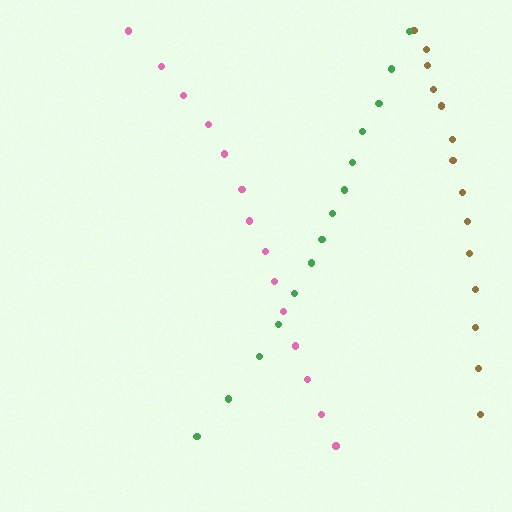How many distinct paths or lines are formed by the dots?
There are 3 distinct paths.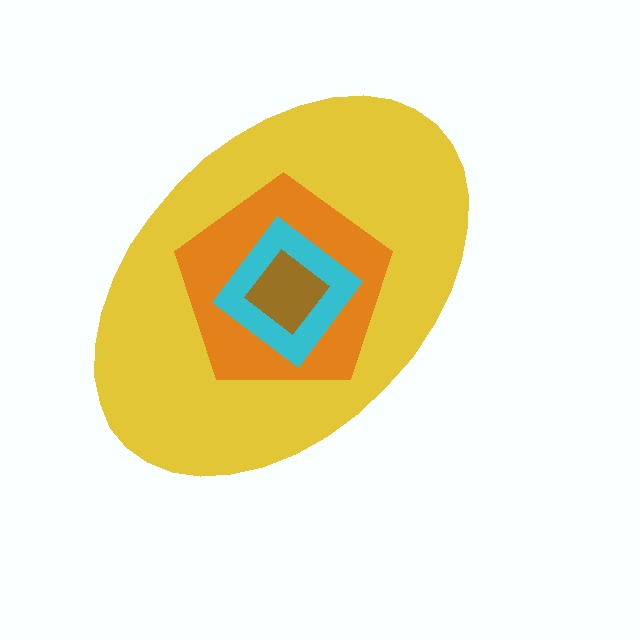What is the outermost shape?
The yellow ellipse.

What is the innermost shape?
The brown diamond.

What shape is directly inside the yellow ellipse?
The orange pentagon.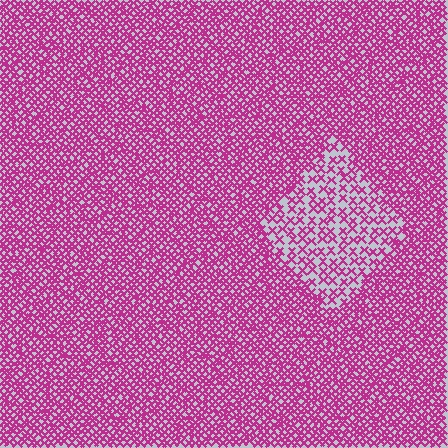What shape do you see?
I see a diamond.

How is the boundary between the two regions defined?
The boundary is defined by a change in element density (approximately 2.2x ratio). All elements are the same color, size, and shape.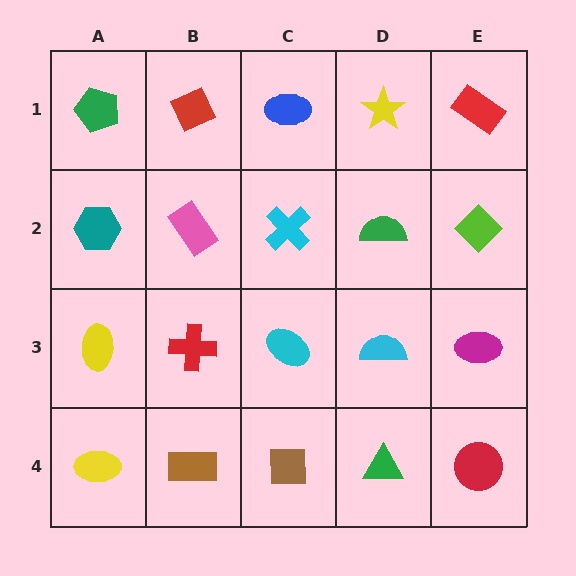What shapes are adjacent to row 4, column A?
A yellow ellipse (row 3, column A), a brown rectangle (row 4, column B).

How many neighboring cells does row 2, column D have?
4.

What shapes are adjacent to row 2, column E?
A red rectangle (row 1, column E), a magenta ellipse (row 3, column E), a green semicircle (row 2, column D).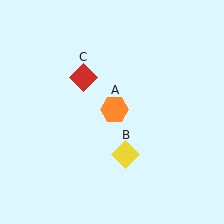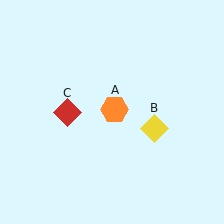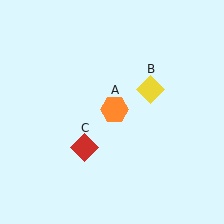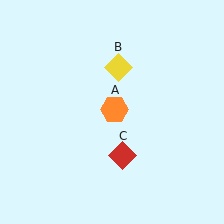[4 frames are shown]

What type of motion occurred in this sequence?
The yellow diamond (object B), red diamond (object C) rotated counterclockwise around the center of the scene.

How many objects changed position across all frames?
2 objects changed position: yellow diamond (object B), red diamond (object C).